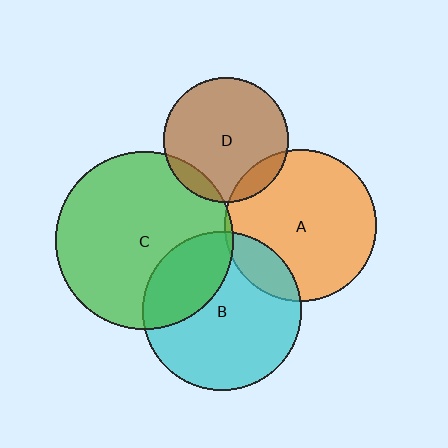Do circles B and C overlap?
Yes.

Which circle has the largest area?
Circle C (green).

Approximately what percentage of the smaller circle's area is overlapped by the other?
Approximately 30%.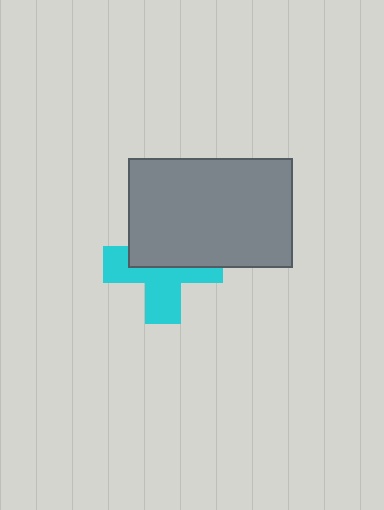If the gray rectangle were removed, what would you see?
You would see the complete cyan cross.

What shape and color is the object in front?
The object in front is a gray rectangle.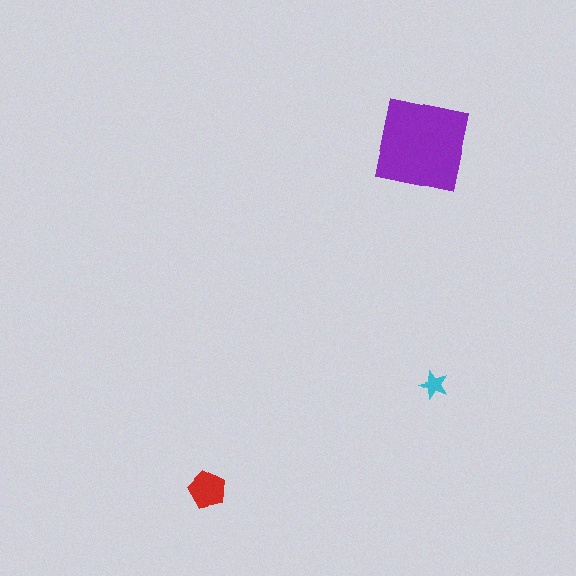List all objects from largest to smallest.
The purple square, the red pentagon, the cyan star.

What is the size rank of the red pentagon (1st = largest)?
2nd.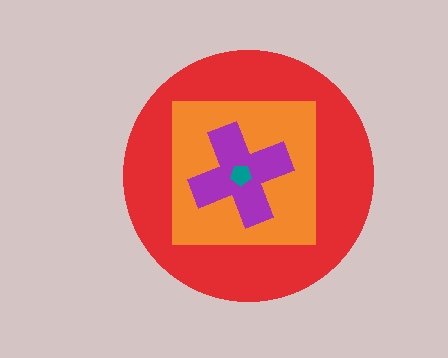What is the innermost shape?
The teal pentagon.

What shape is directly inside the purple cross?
The teal pentagon.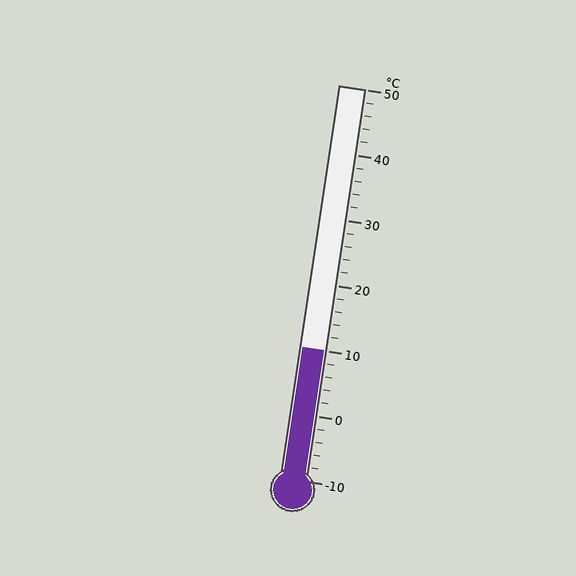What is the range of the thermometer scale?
The thermometer scale ranges from -10°C to 50°C.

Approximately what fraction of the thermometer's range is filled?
The thermometer is filled to approximately 35% of its range.